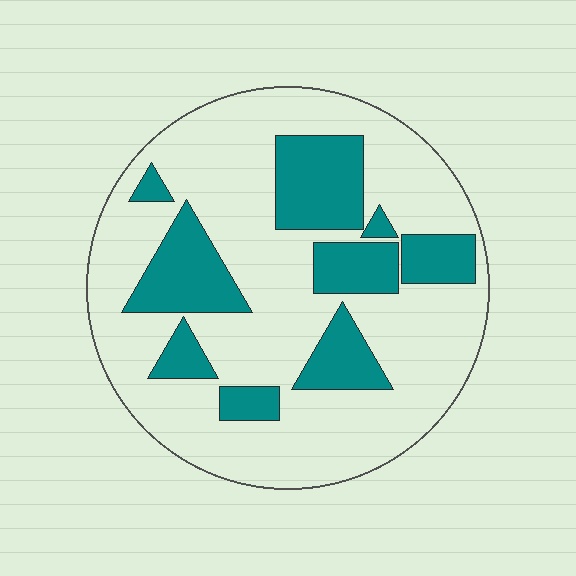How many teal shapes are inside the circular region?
9.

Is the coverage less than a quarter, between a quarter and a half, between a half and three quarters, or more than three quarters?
Between a quarter and a half.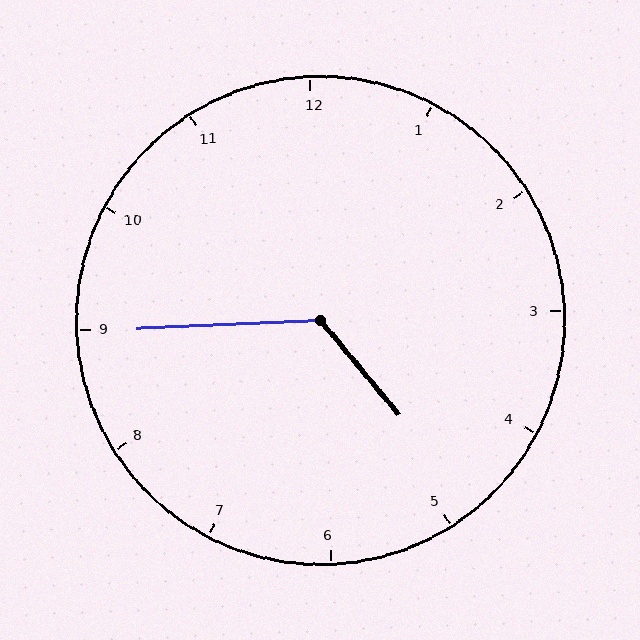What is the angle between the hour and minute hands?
Approximately 128 degrees.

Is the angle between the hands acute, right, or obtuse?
It is obtuse.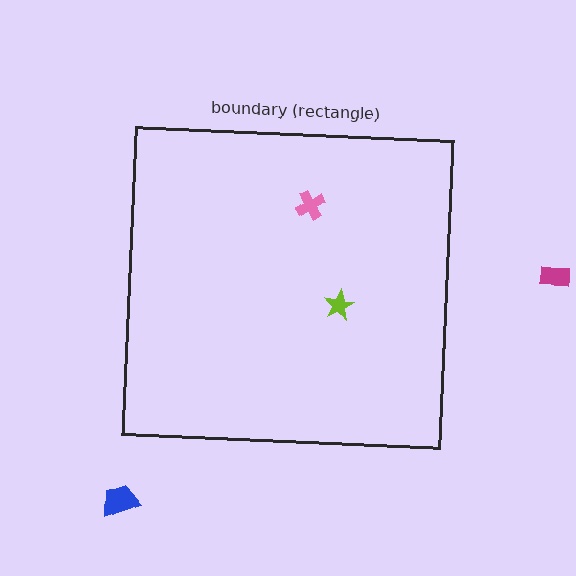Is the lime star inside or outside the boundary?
Inside.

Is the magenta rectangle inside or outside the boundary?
Outside.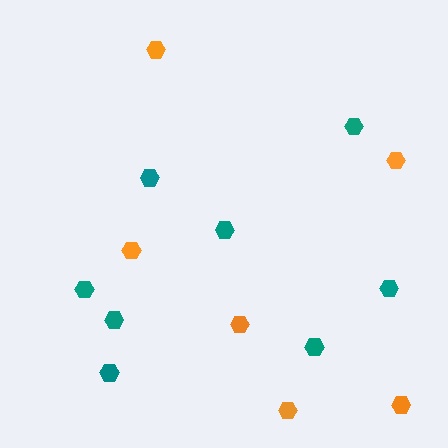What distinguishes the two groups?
There are 2 groups: one group of orange hexagons (6) and one group of teal hexagons (8).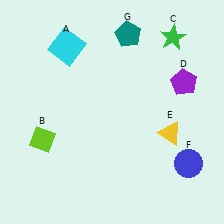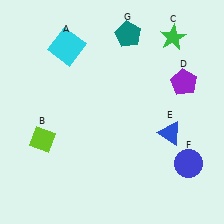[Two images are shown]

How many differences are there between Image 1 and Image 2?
There is 1 difference between the two images.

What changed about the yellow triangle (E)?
In Image 1, E is yellow. In Image 2, it changed to blue.